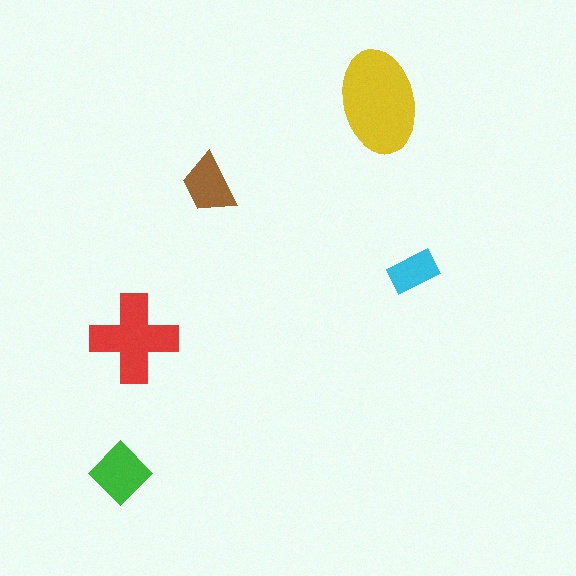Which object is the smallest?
The cyan rectangle.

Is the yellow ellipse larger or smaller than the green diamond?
Larger.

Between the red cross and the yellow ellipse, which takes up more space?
The yellow ellipse.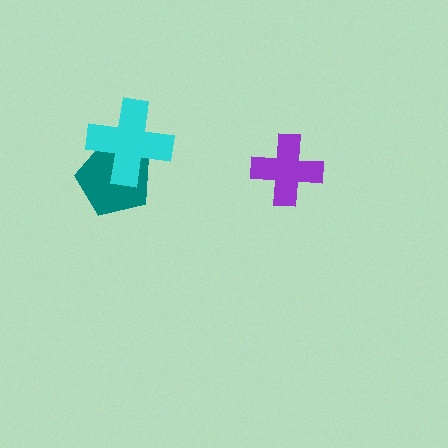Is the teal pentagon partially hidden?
Yes, it is partially covered by another shape.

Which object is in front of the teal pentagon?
The cyan cross is in front of the teal pentagon.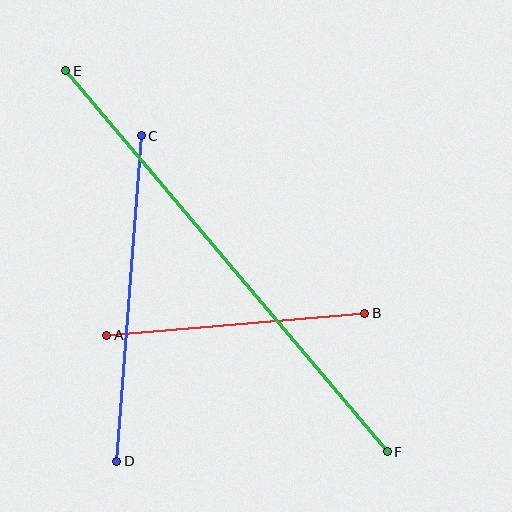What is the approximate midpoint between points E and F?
The midpoint is at approximately (227, 261) pixels.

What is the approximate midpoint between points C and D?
The midpoint is at approximately (129, 299) pixels.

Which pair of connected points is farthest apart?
Points E and F are farthest apart.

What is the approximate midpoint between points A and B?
The midpoint is at approximately (236, 324) pixels.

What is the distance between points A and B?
The distance is approximately 259 pixels.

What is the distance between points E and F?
The distance is approximately 499 pixels.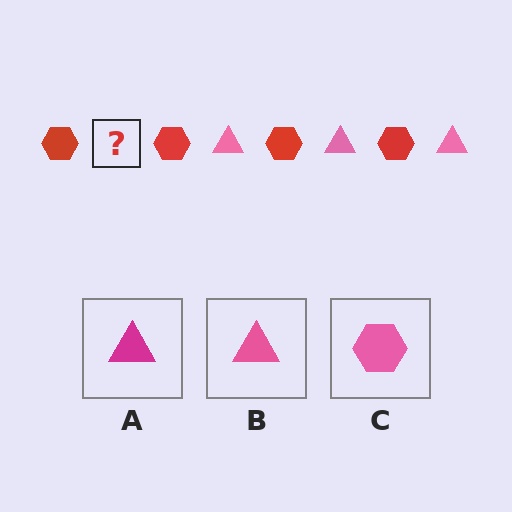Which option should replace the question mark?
Option B.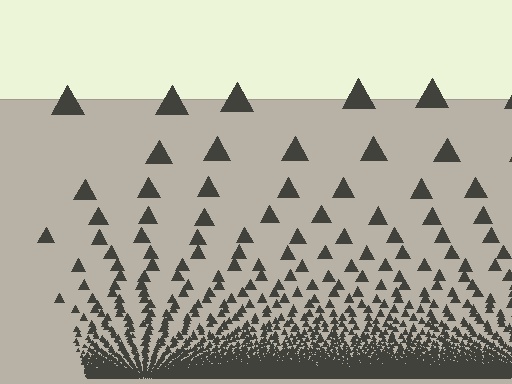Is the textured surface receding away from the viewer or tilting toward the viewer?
The surface appears to tilt toward the viewer. Texture elements get larger and sparser toward the top.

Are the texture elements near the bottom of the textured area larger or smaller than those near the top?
Smaller. The gradient is inverted — elements near the bottom are smaller and denser.